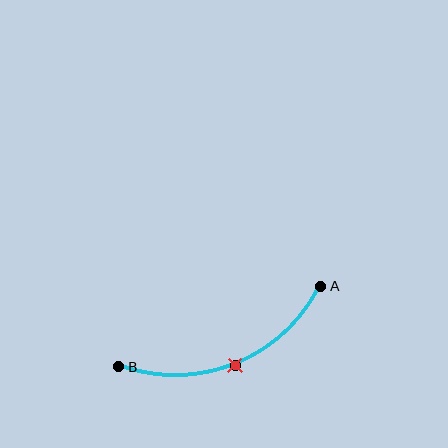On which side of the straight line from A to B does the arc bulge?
The arc bulges below the straight line connecting A and B.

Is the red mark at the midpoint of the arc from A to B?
Yes. The red mark lies on the arc at equal arc-length from both A and B — it is the arc midpoint.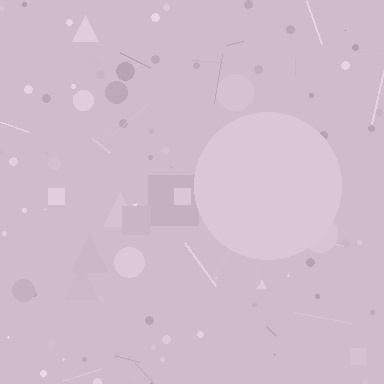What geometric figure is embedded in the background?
A circle is embedded in the background.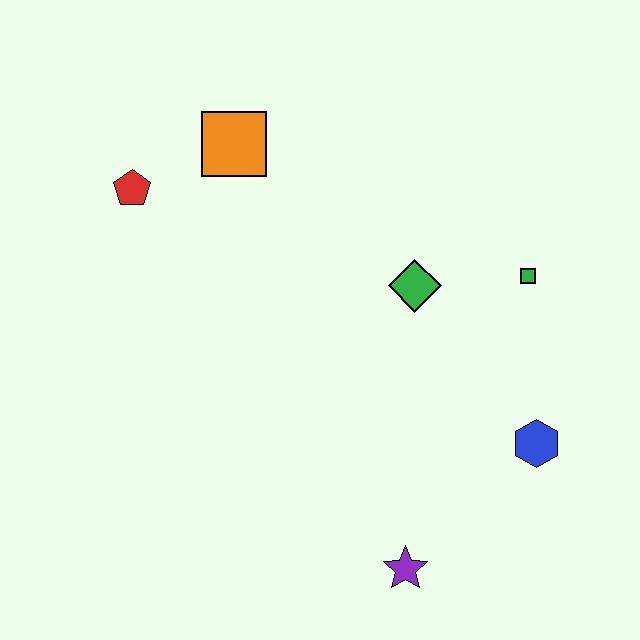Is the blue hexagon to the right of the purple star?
Yes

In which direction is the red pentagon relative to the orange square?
The red pentagon is to the left of the orange square.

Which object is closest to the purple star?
The blue hexagon is closest to the purple star.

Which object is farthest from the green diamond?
The red pentagon is farthest from the green diamond.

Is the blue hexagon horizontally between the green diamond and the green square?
No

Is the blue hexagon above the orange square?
No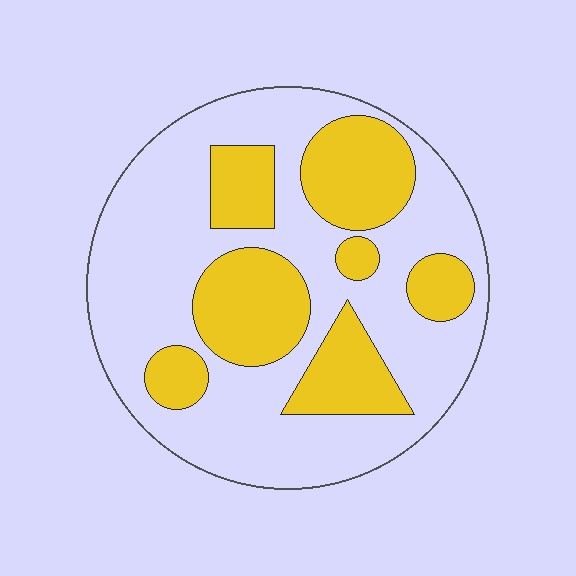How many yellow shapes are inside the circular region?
7.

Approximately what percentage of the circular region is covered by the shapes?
Approximately 35%.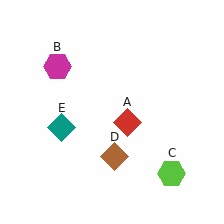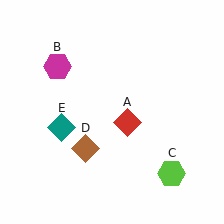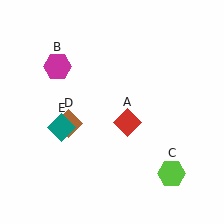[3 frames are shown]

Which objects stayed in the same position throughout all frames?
Red diamond (object A) and magenta hexagon (object B) and lime hexagon (object C) and teal diamond (object E) remained stationary.